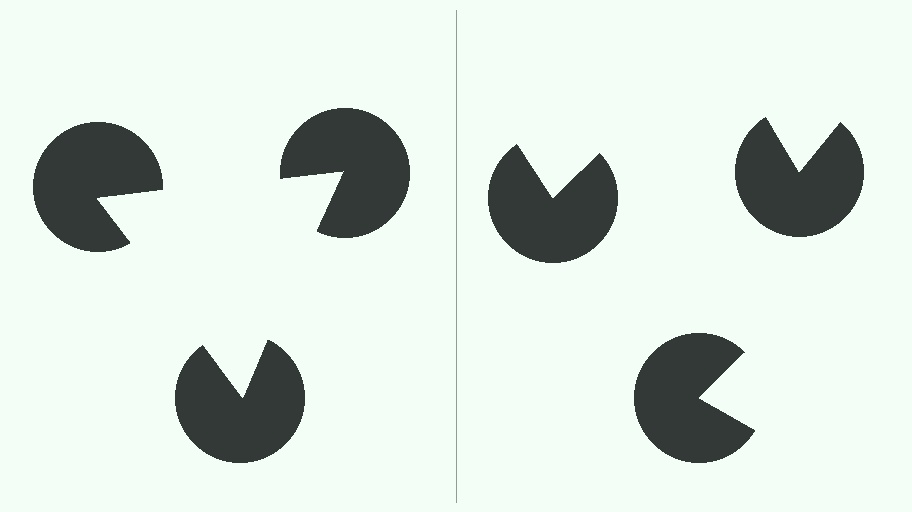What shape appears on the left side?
An illusory triangle.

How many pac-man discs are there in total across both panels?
6 — 3 on each side.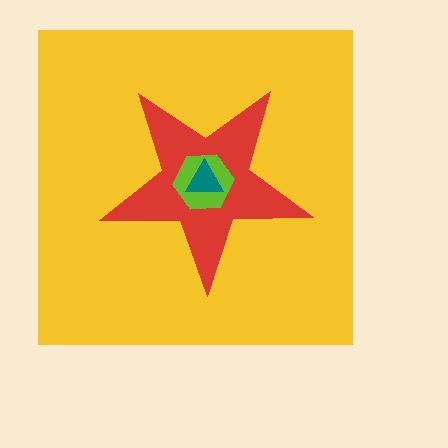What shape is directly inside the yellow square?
The red star.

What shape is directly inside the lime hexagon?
The teal triangle.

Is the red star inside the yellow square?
Yes.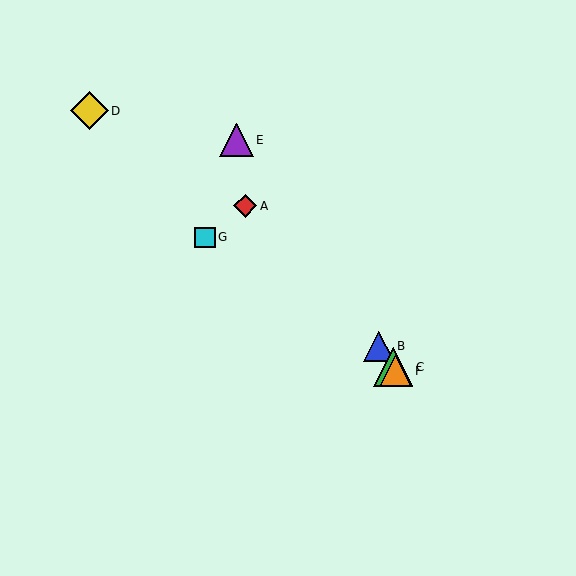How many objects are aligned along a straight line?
4 objects (B, C, E, F) are aligned along a straight line.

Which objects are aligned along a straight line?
Objects B, C, E, F are aligned along a straight line.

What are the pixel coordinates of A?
Object A is at (245, 206).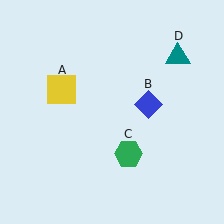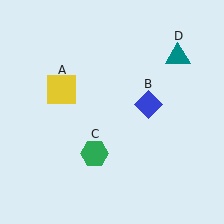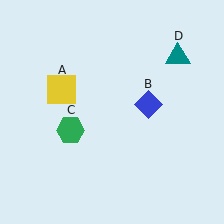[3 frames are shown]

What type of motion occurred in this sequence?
The green hexagon (object C) rotated clockwise around the center of the scene.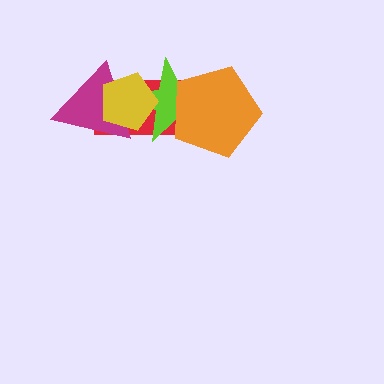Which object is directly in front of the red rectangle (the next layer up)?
The magenta triangle is directly in front of the red rectangle.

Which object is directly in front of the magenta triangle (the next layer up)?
The lime star is directly in front of the magenta triangle.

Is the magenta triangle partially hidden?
Yes, it is partially covered by another shape.